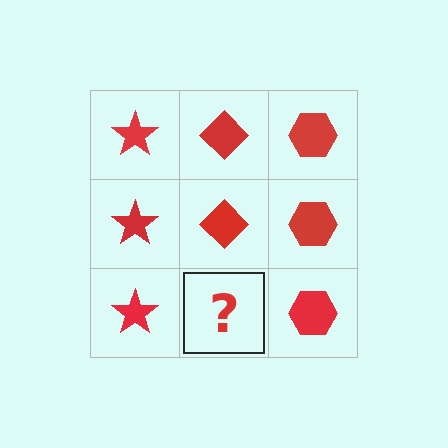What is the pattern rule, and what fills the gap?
The rule is that each column has a consistent shape. The gap should be filled with a red diamond.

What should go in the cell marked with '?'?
The missing cell should contain a red diamond.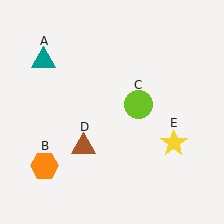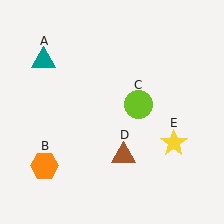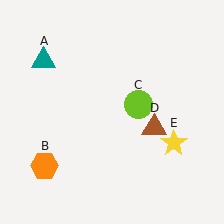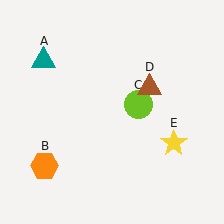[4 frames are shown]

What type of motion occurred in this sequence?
The brown triangle (object D) rotated counterclockwise around the center of the scene.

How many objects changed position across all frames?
1 object changed position: brown triangle (object D).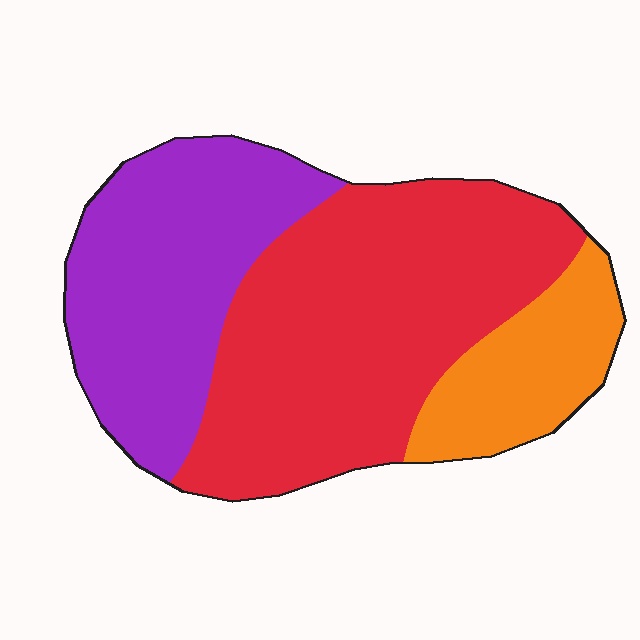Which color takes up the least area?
Orange, at roughly 15%.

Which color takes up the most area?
Red, at roughly 50%.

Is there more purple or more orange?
Purple.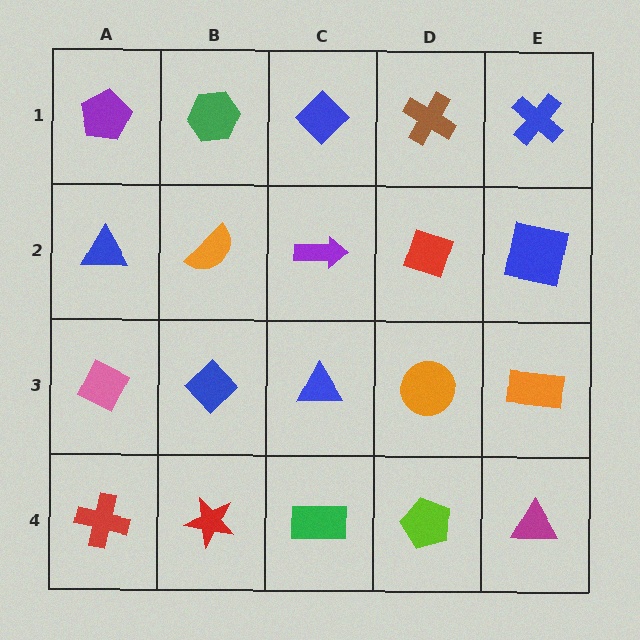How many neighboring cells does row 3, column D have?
4.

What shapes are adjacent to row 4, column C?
A blue triangle (row 3, column C), a red star (row 4, column B), a lime pentagon (row 4, column D).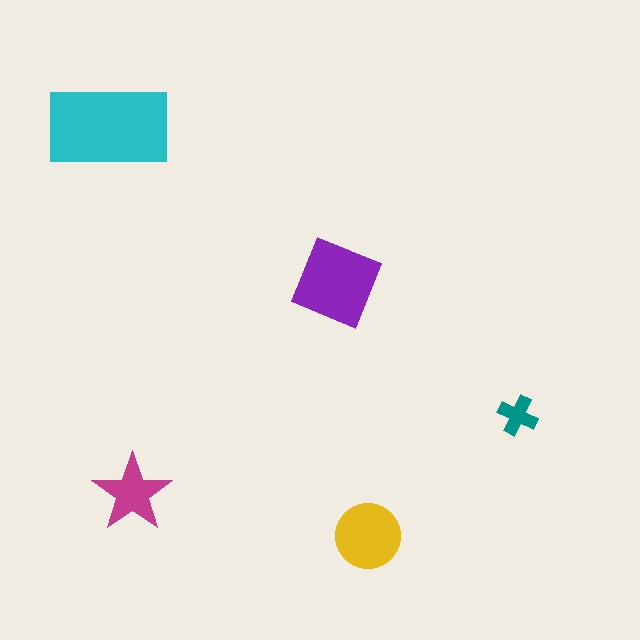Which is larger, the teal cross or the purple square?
The purple square.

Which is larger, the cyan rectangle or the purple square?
The cyan rectangle.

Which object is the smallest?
The teal cross.